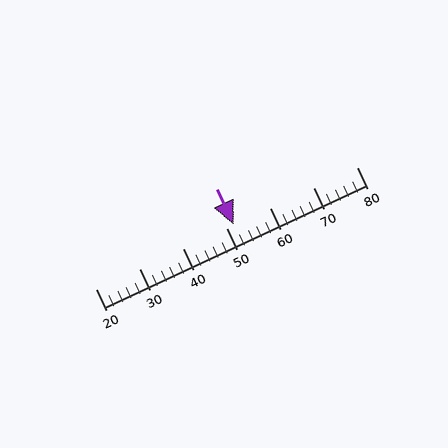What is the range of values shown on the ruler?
The ruler shows values from 20 to 80.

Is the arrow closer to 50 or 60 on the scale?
The arrow is closer to 50.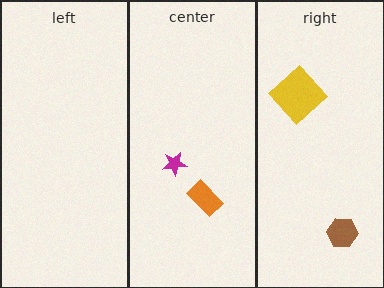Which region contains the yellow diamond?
The right region.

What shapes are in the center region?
The magenta star, the orange rectangle.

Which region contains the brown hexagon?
The right region.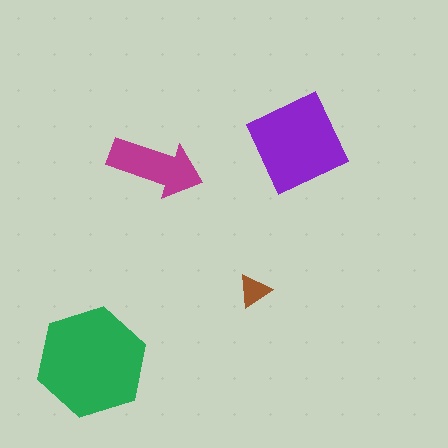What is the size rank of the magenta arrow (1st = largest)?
3rd.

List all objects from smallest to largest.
The brown triangle, the magenta arrow, the purple diamond, the green hexagon.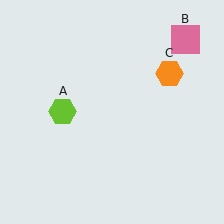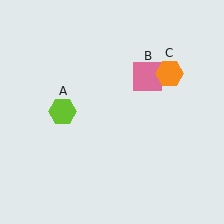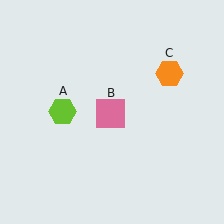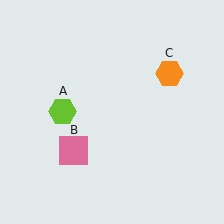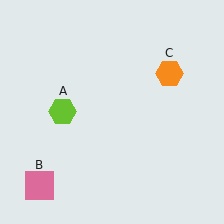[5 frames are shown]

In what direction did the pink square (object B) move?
The pink square (object B) moved down and to the left.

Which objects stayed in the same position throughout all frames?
Lime hexagon (object A) and orange hexagon (object C) remained stationary.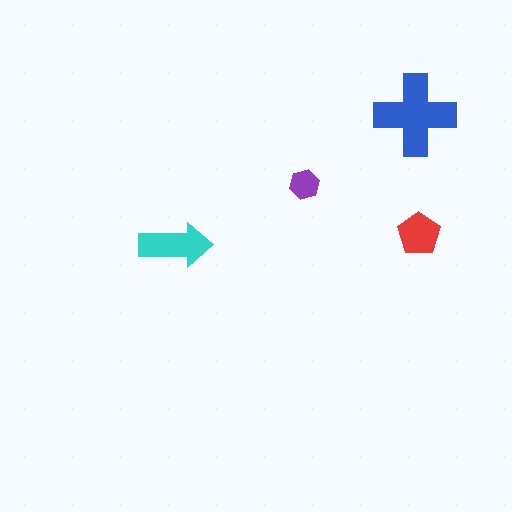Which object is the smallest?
The purple hexagon.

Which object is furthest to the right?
The red pentagon is rightmost.